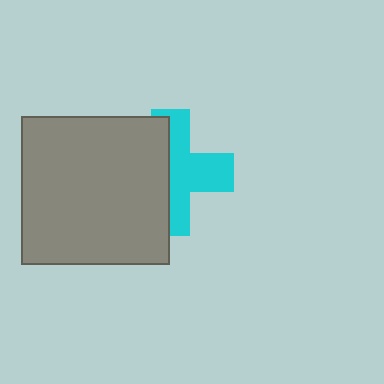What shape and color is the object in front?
The object in front is a gray square.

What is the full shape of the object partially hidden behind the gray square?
The partially hidden object is a cyan cross.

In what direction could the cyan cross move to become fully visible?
The cyan cross could move right. That would shift it out from behind the gray square entirely.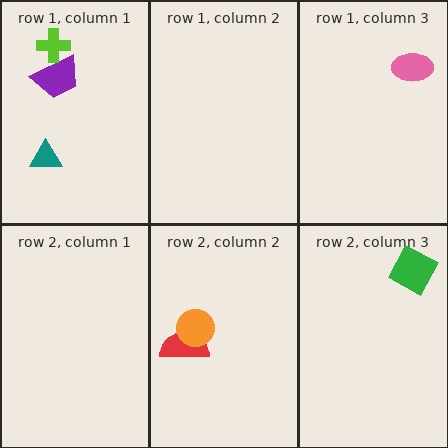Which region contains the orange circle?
The row 2, column 2 region.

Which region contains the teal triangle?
The row 1, column 1 region.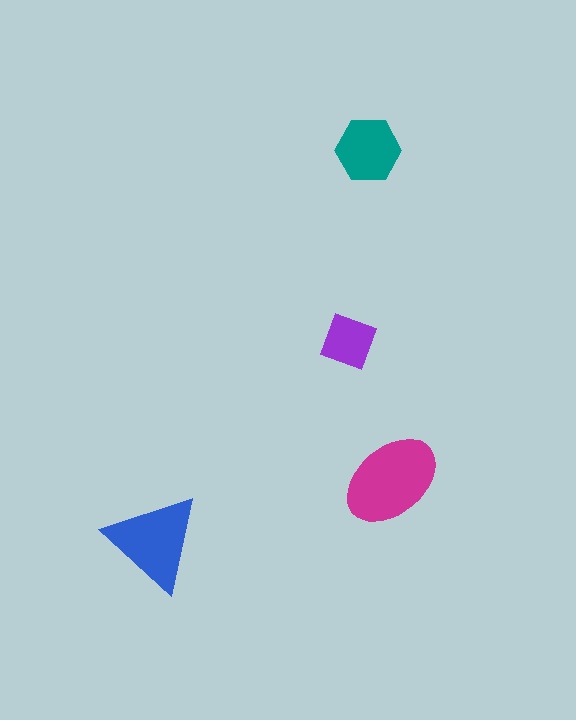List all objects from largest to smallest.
The magenta ellipse, the blue triangle, the teal hexagon, the purple diamond.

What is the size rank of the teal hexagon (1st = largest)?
3rd.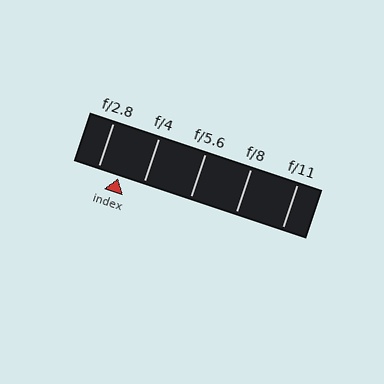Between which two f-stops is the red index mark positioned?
The index mark is between f/2.8 and f/4.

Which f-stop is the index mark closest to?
The index mark is closest to f/2.8.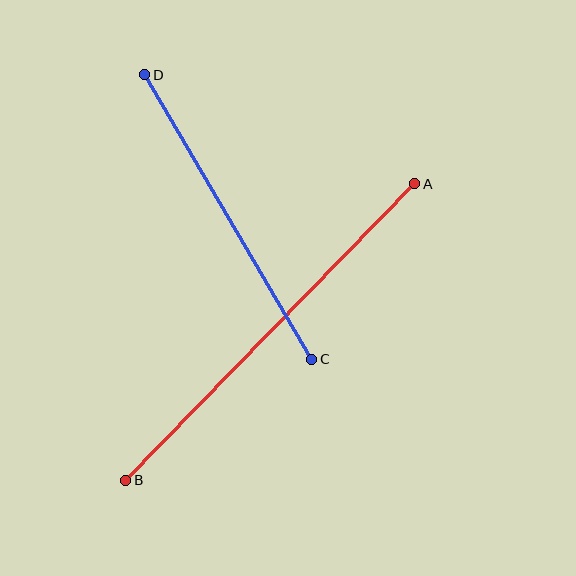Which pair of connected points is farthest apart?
Points A and B are farthest apart.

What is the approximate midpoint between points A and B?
The midpoint is at approximately (270, 332) pixels.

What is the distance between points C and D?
The distance is approximately 330 pixels.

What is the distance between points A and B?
The distance is approximately 414 pixels.